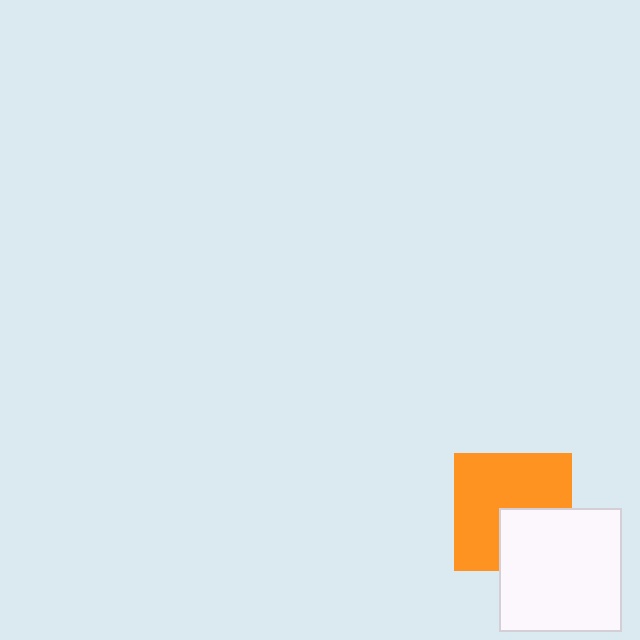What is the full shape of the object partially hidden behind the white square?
The partially hidden object is an orange square.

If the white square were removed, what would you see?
You would see the complete orange square.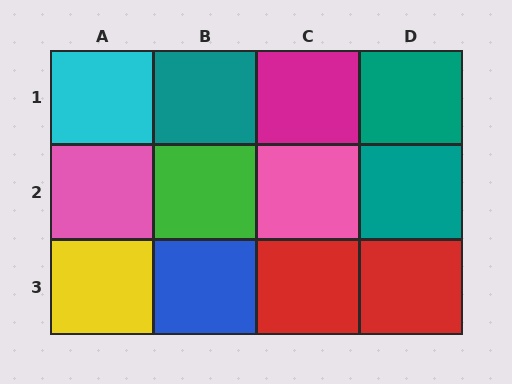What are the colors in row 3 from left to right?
Yellow, blue, red, red.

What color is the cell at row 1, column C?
Magenta.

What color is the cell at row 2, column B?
Green.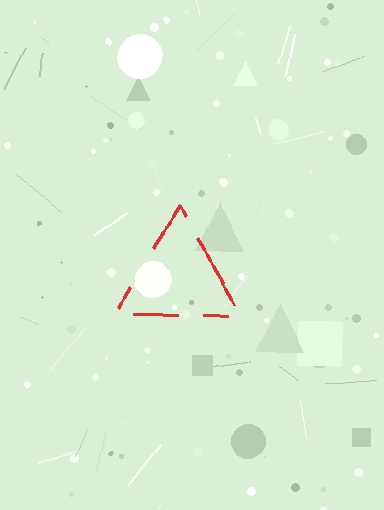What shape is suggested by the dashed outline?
The dashed outline suggests a triangle.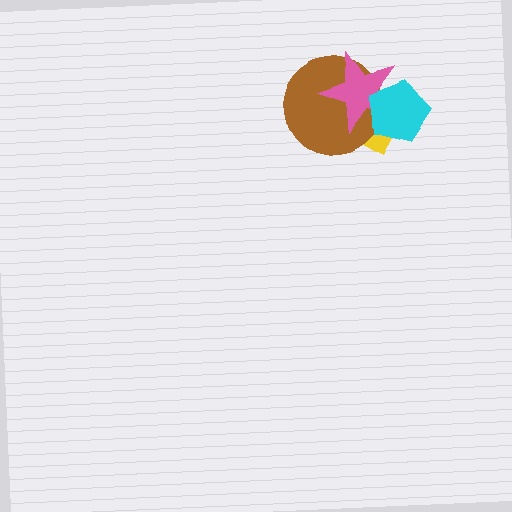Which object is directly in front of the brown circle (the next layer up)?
The pink star is directly in front of the brown circle.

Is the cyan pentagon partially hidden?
No, no other shape covers it.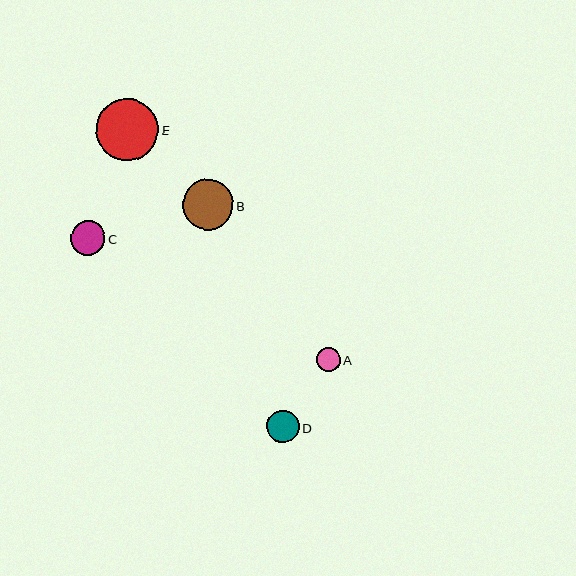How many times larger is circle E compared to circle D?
Circle E is approximately 1.9 times the size of circle D.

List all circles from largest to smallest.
From largest to smallest: E, B, C, D, A.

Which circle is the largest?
Circle E is the largest with a size of approximately 62 pixels.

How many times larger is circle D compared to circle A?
Circle D is approximately 1.4 times the size of circle A.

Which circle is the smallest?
Circle A is the smallest with a size of approximately 24 pixels.